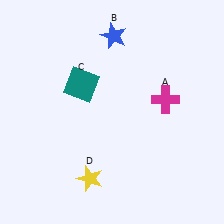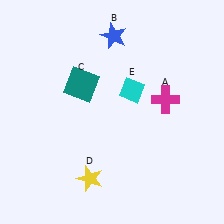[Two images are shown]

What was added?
A cyan diamond (E) was added in Image 2.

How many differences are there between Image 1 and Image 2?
There is 1 difference between the two images.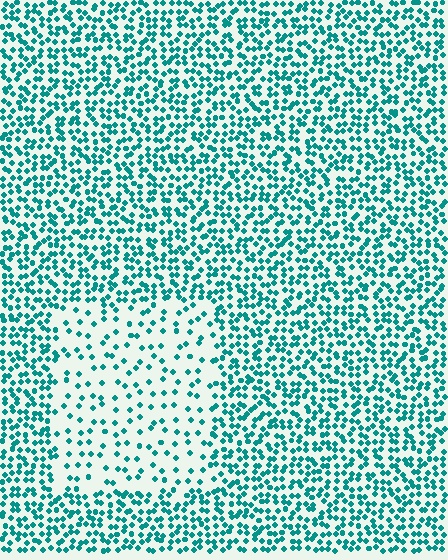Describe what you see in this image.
The image contains small teal elements arranged at two different densities. A rectangle-shaped region is visible where the elements are less densely packed than the surrounding area.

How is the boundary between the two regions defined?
The boundary is defined by a change in element density (approximately 2.6x ratio). All elements are the same color, size, and shape.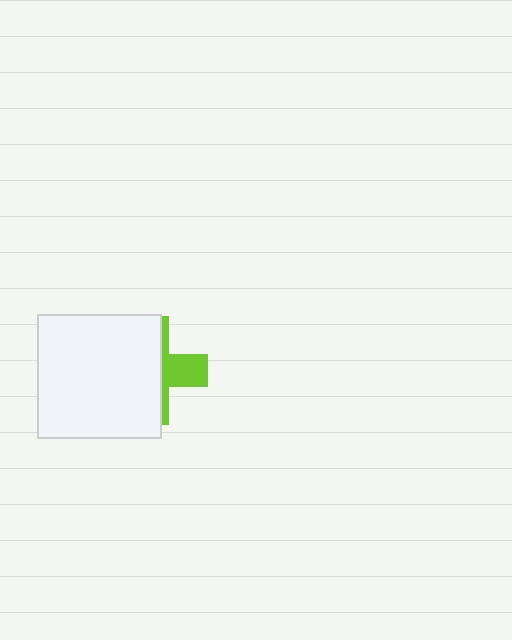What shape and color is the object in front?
The object in front is a white square.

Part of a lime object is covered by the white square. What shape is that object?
It is a cross.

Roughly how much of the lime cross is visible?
A small part of it is visible (roughly 34%).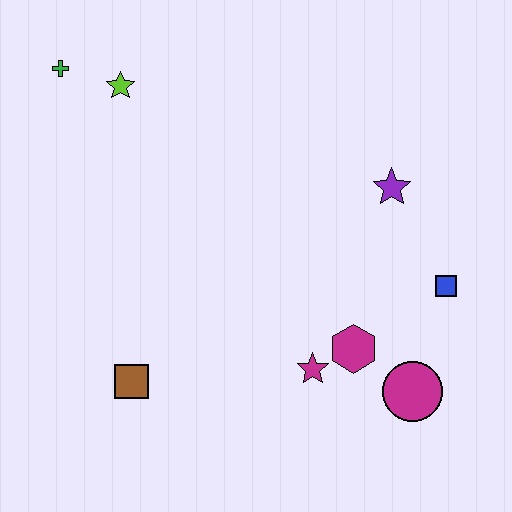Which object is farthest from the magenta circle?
The green cross is farthest from the magenta circle.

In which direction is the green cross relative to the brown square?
The green cross is above the brown square.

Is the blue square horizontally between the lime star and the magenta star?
No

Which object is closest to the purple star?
The blue square is closest to the purple star.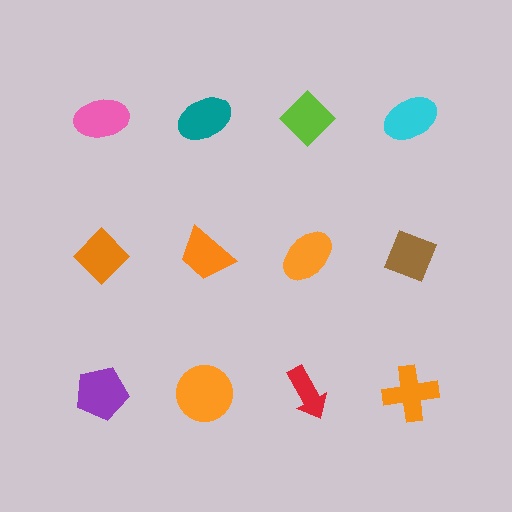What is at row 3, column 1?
A purple pentagon.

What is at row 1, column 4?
A cyan ellipse.